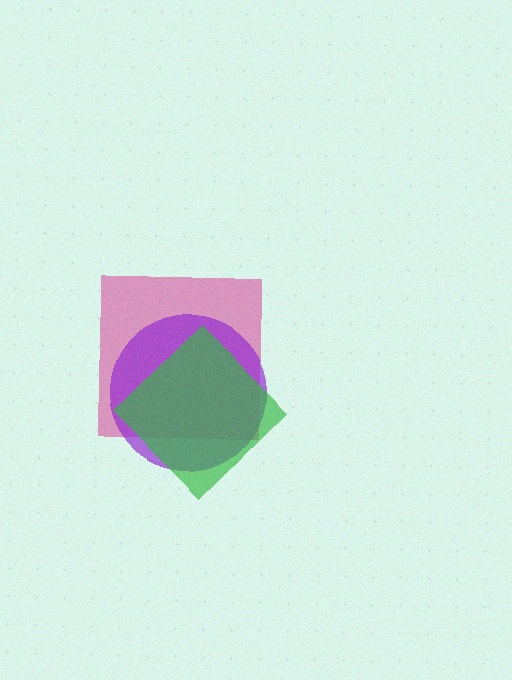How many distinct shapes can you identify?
There are 3 distinct shapes: a magenta square, a purple circle, a green diamond.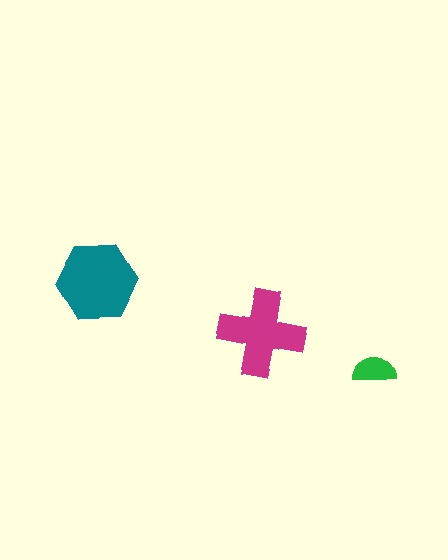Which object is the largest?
The teal hexagon.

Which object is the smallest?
The green semicircle.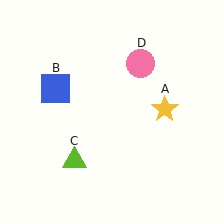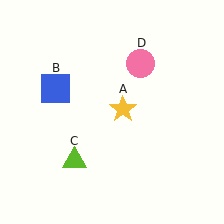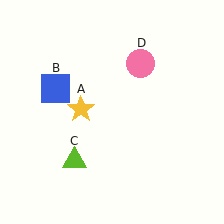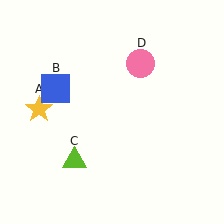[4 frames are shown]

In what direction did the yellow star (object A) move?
The yellow star (object A) moved left.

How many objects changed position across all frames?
1 object changed position: yellow star (object A).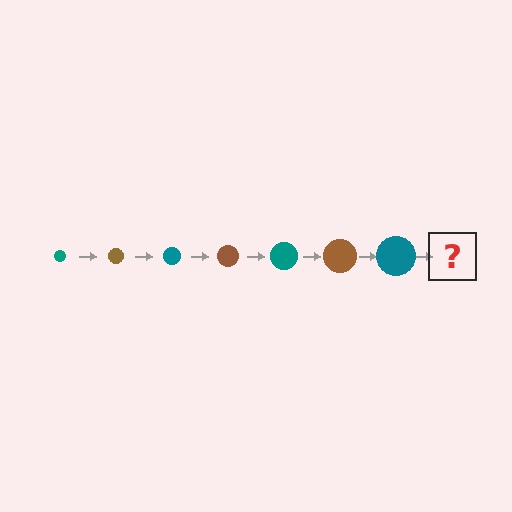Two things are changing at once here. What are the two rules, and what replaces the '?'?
The two rules are that the circle grows larger each step and the color cycles through teal and brown. The '?' should be a brown circle, larger than the previous one.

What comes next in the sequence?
The next element should be a brown circle, larger than the previous one.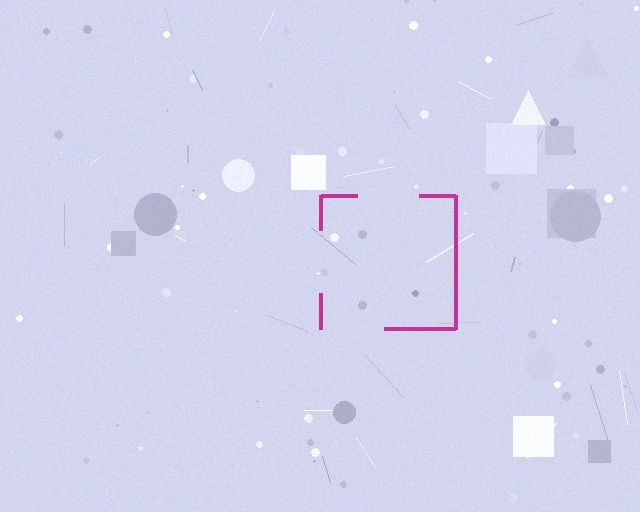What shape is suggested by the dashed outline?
The dashed outline suggests a square.